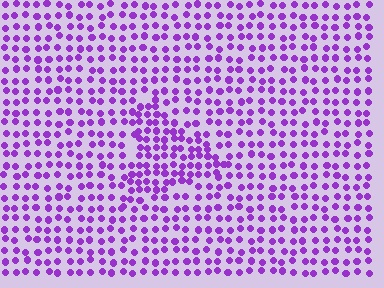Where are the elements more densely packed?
The elements are more densely packed inside the triangle boundary.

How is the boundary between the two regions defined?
The boundary is defined by a change in element density (approximately 1.6x ratio). All elements are the same color, size, and shape.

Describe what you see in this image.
The image contains small purple elements arranged at two different densities. A triangle-shaped region is visible where the elements are more densely packed than the surrounding area.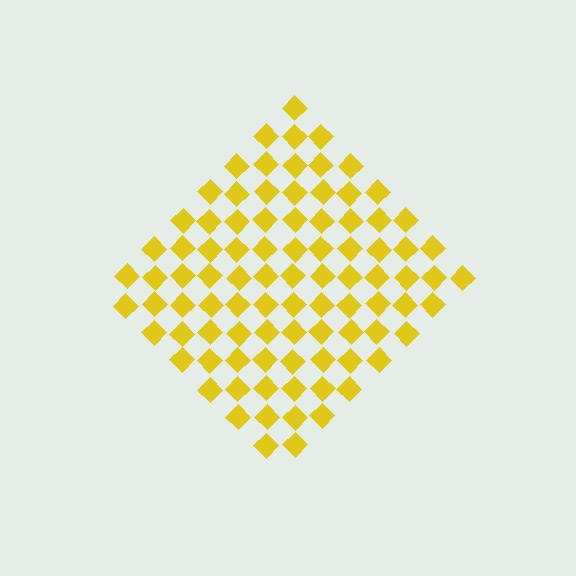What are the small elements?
The small elements are diamonds.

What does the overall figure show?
The overall figure shows a diamond.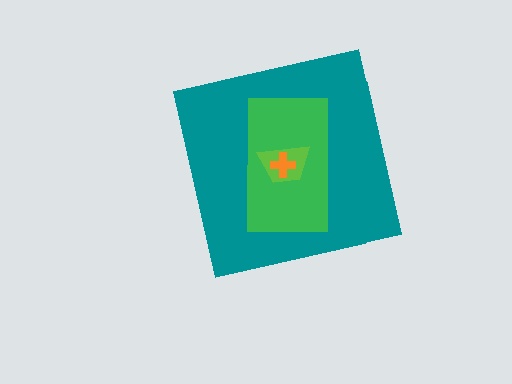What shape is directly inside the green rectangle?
The lime trapezoid.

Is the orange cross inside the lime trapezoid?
Yes.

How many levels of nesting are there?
4.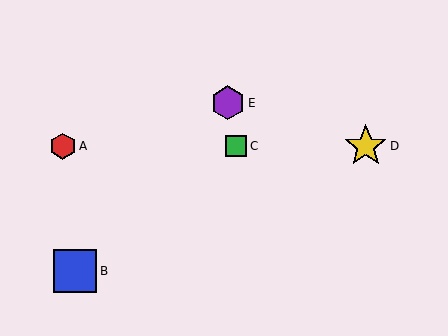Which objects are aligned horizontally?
Objects A, C, D are aligned horizontally.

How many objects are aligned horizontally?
3 objects (A, C, D) are aligned horizontally.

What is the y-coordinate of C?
Object C is at y≈146.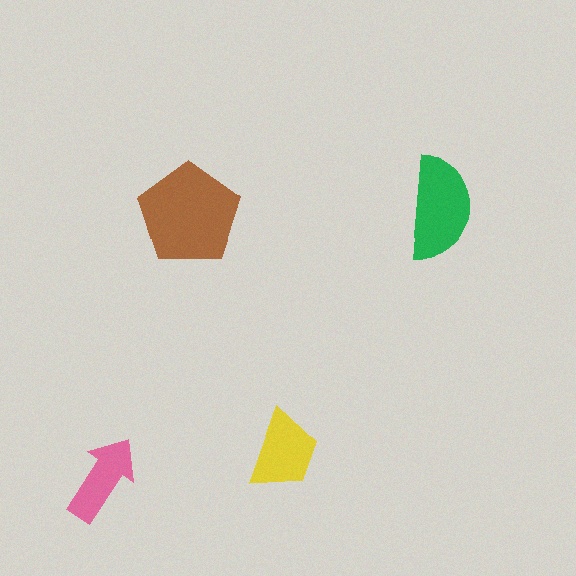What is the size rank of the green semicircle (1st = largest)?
2nd.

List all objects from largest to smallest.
The brown pentagon, the green semicircle, the yellow trapezoid, the pink arrow.